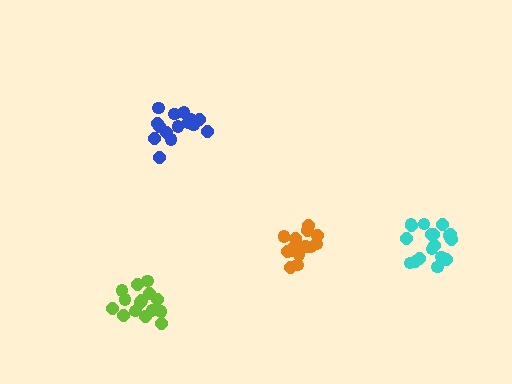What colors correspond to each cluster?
The clusters are colored: cyan, lime, orange, blue.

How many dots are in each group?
Group 1: 18 dots, Group 2: 15 dots, Group 3: 15 dots, Group 4: 16 dots (64 total).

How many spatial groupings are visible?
There are 4 spatial groupings.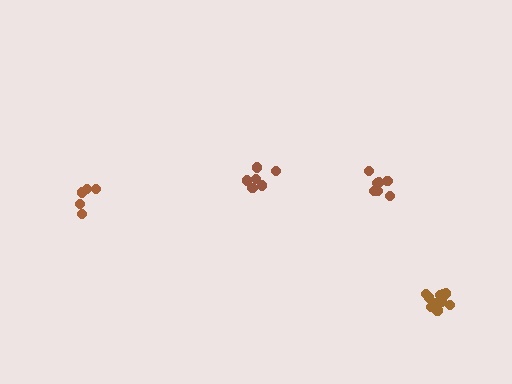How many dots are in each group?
Group 1: 11 dots, Group 2: 7 dots, Group 3: 8 dots, Group 4: 5 dots (31 total).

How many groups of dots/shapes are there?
There are 4 groups.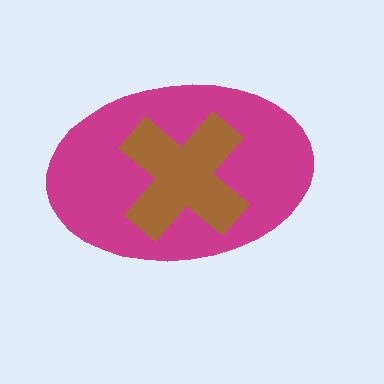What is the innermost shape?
The brown cross.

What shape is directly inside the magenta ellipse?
The brown cross.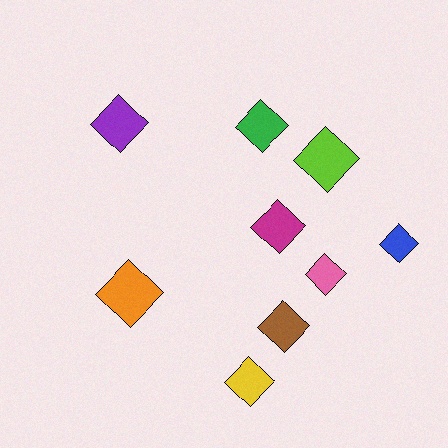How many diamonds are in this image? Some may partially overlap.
There are 9 diamonds.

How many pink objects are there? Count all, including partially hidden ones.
There is 1 pink object.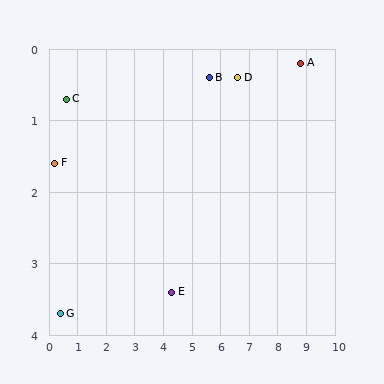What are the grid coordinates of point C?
Point C is at approximately (0.6, 0.7).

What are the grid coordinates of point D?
Point D is at approximately (6.6, 0.4).